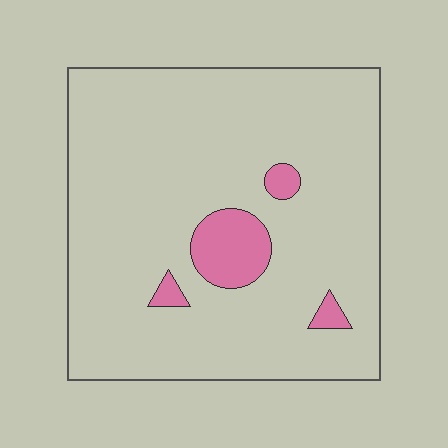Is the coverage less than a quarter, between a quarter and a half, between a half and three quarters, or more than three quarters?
Less than a quarter.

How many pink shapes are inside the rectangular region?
4.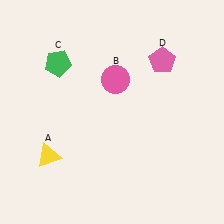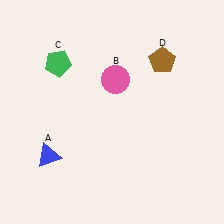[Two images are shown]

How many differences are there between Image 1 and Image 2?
There are 2 differences between the two images.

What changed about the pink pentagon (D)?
In Image 1, D is pink. In Image 2, it changed to brown.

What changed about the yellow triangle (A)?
In Image 1, A is yellow. In Image 2, it changed to blue.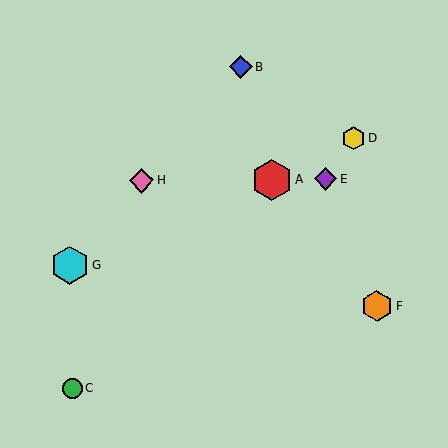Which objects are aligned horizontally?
Objects A, E, H are aligned horizontally.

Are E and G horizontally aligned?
No, E is at y≈179 and G is at y≈266.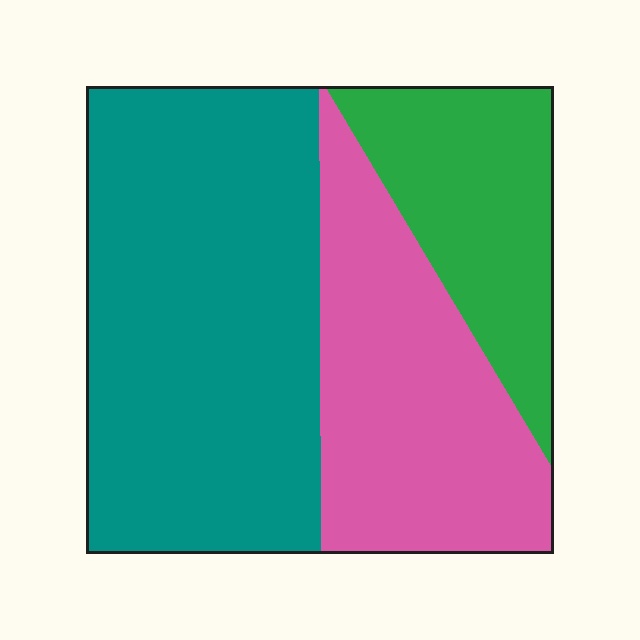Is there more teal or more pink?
Teal.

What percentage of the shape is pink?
Pink covers 30% of the shape.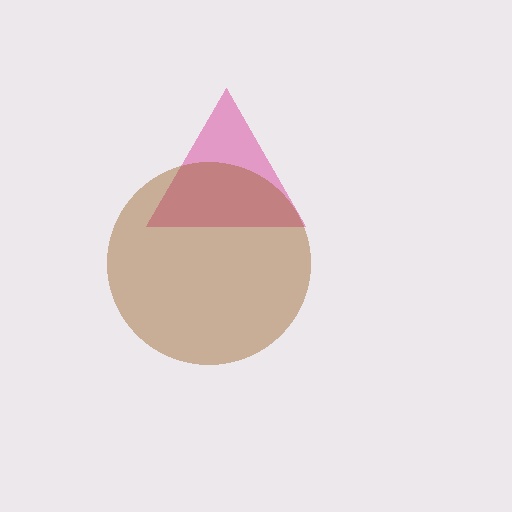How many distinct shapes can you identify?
There are 2 distinct shapes: a magenta triangle, a brown circle.